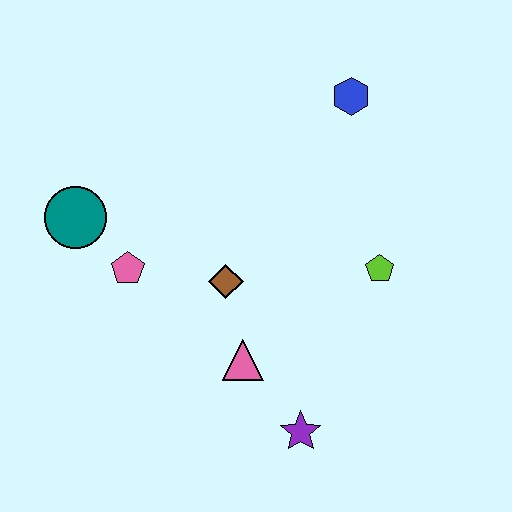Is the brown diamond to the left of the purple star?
Yes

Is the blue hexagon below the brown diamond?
No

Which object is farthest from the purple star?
The blue hexagon is farthest from the purple star.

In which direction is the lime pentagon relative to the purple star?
The lime pentagon is above the purple star.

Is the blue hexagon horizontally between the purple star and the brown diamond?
No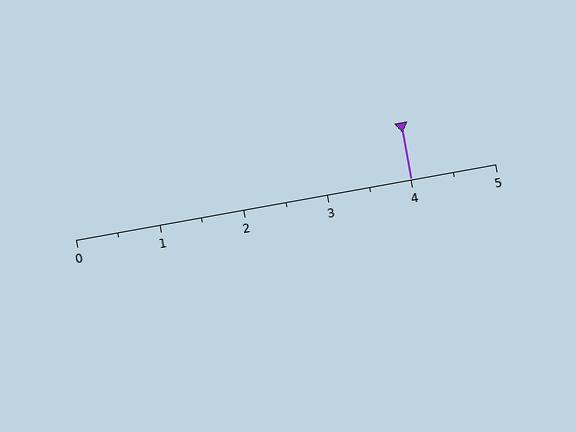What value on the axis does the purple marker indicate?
The marker indicates approximately 4.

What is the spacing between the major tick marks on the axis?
The major ticks are spaced 1 apart.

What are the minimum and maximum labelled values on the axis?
The axis runs from 0 to 5.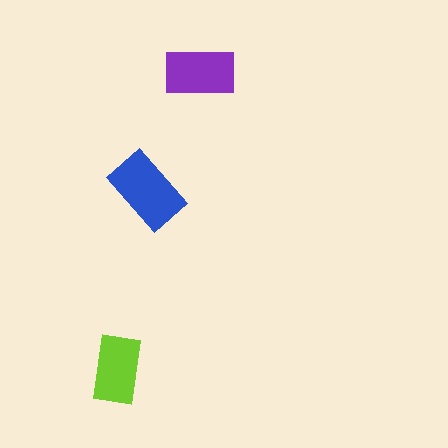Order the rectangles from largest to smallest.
the blue one, the purple one, the lime one.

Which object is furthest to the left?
The lime rectangle is leftmost.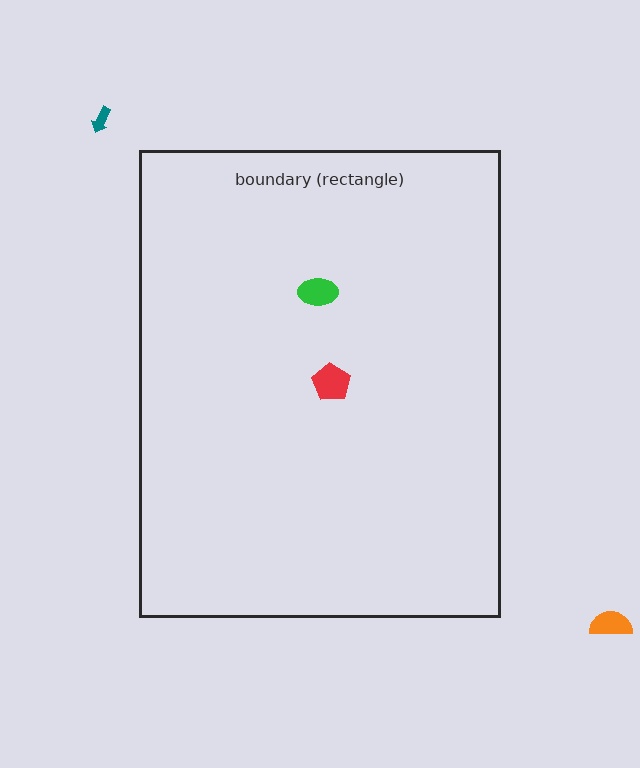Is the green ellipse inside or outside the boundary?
Inside.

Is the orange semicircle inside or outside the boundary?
Outside.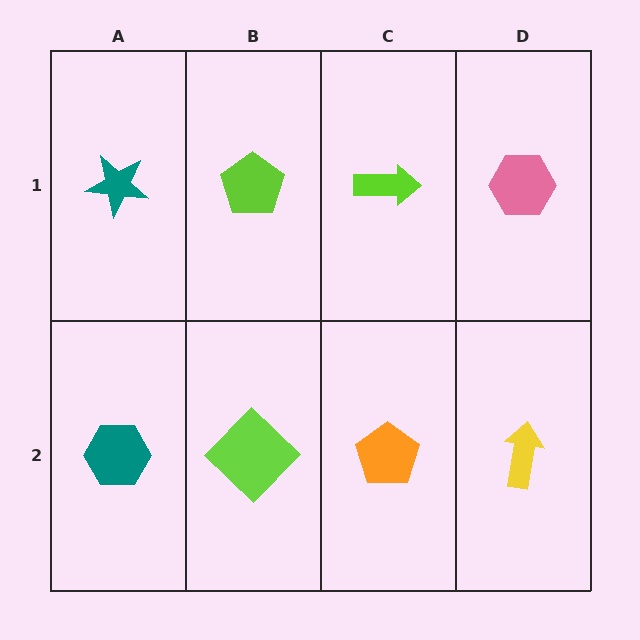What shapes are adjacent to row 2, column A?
A teal star (row 1, column A), a lime diamond (row 2, column B).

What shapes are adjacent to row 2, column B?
A lime pentagon (row 1, column B), a teal hexagon (row 2, column A), an orange pentagon (row 2, column C).